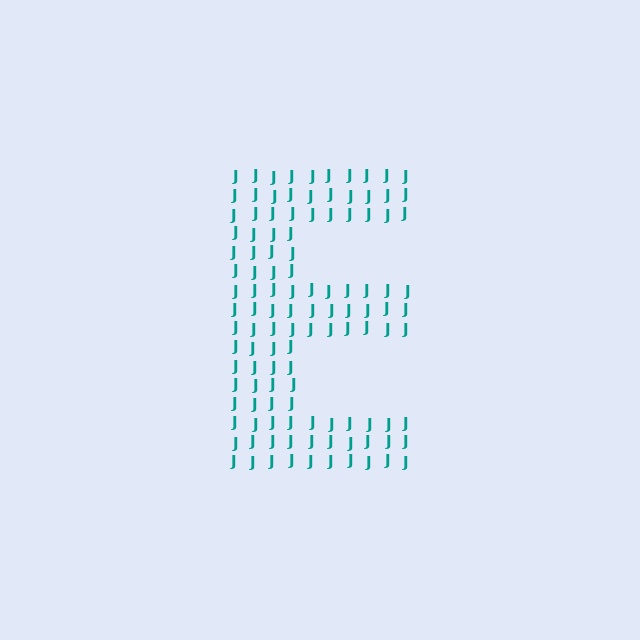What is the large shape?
The large shape is the letter E.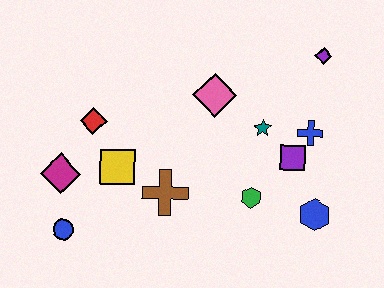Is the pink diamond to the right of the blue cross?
No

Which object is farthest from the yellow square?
The purple diamond is farthest from the yellow square.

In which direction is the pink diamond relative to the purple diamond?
The pink diamond is to the left of the purple diamond.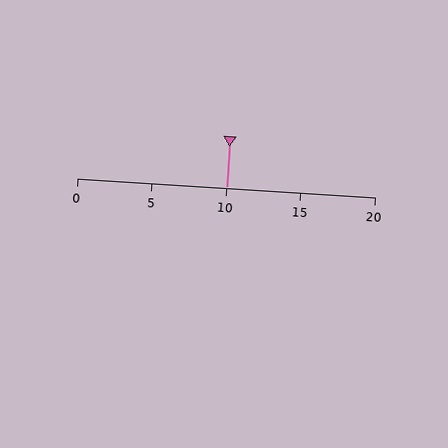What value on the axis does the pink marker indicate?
The marker indicates approximately 10.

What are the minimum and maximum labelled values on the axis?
The axis runs from 0 to 20.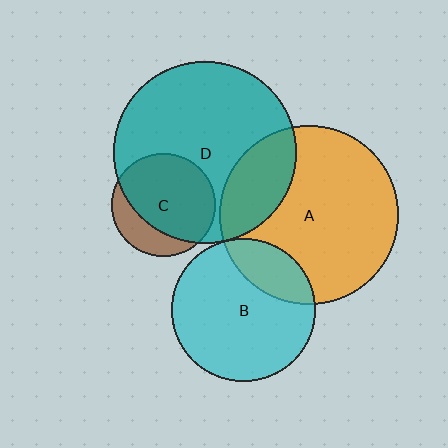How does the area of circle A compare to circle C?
Approximately 3.0 times.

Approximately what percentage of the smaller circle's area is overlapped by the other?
Approximately 5%.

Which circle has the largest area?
Circle D (teal).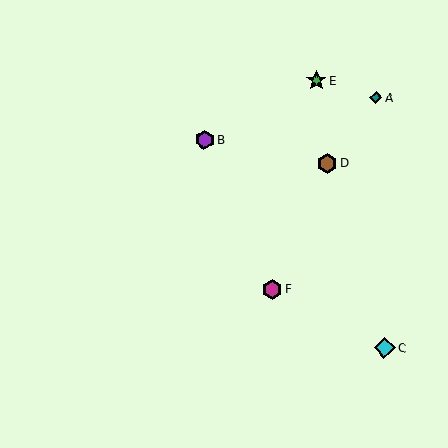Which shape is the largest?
The cyan diamond (labeled C) is the largest.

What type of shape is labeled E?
Shape E is a green star.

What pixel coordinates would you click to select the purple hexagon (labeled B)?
Click at (204, 140) to select the purple hexagon B.